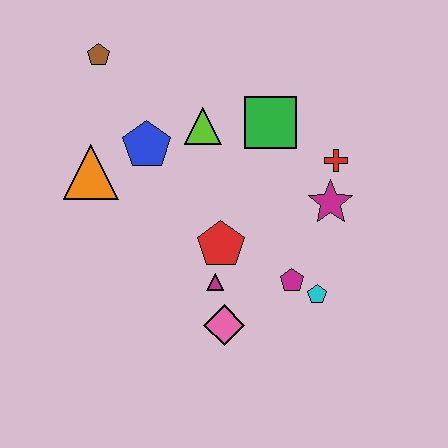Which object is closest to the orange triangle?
The blue pentagon is closest to the orange triangle.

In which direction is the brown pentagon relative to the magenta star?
The brown pentagon is to the left of the magenta star.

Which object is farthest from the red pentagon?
The brown pentagon is farthest from the red pentagon.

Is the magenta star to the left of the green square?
No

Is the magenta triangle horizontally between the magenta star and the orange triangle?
Yes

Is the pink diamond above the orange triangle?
No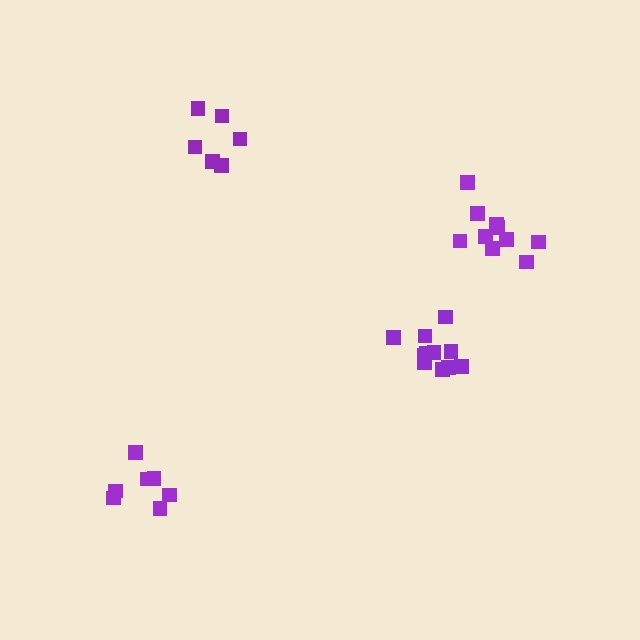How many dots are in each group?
Group 1: 7 dots, Group 2: 11 dots, Group 3: 6 dots, Group 4: 10 dots (34 total).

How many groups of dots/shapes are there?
There are 4 groups.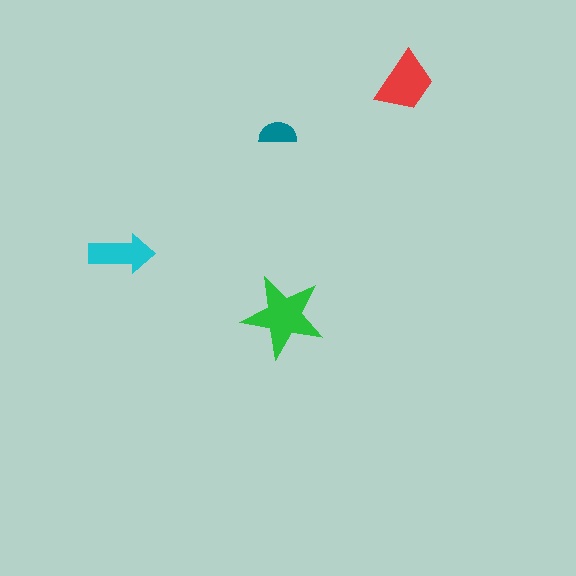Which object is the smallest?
The teal semicircle.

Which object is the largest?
The green star.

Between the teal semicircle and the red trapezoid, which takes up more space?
The red trapezoid.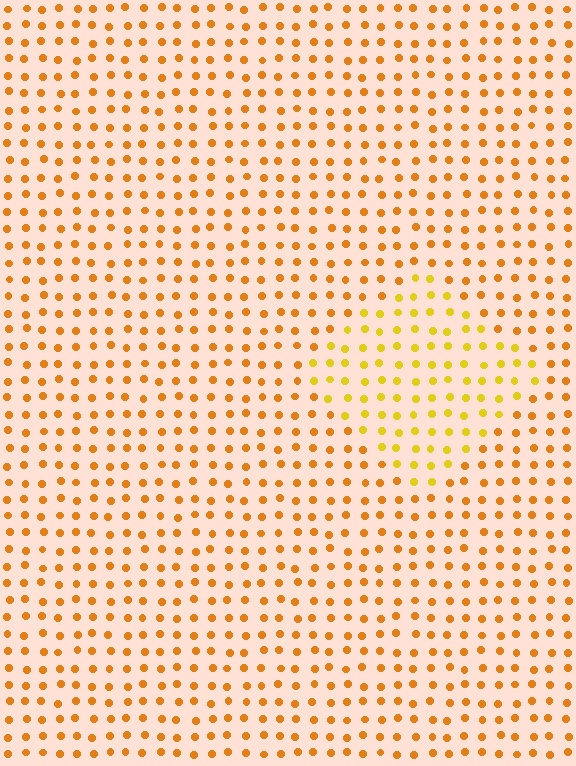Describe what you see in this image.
The image is filled with small orange elements in a uniform arrangement. A diamond-shaped region is visible where the elements are tinted to a slightly different hue, forming a subtle color boundary.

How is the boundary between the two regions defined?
The boundary is defined purely by a slight shift in hue (about 23 degrees). Spacing, size, and orientation are identical on both sides.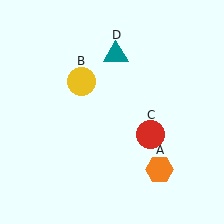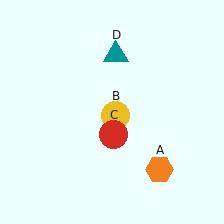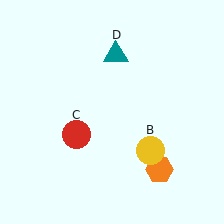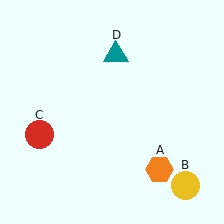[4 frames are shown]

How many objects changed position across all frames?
2 objects changed position: yellow circle (object B), red circle (object C).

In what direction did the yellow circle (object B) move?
The yellow circle (object B) moved down and to the right.